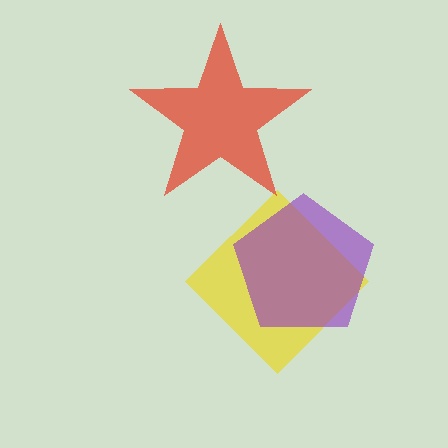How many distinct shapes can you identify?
There are 3 distinct shapes: a yellow diamond, a red star, a purple pentagon.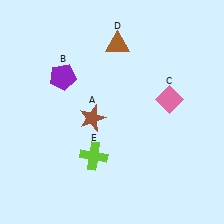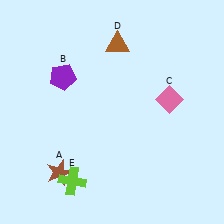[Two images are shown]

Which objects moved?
The objects that moved are: the brown star (A), the lime cross (E).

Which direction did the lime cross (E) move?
The lime cross (E) moved down.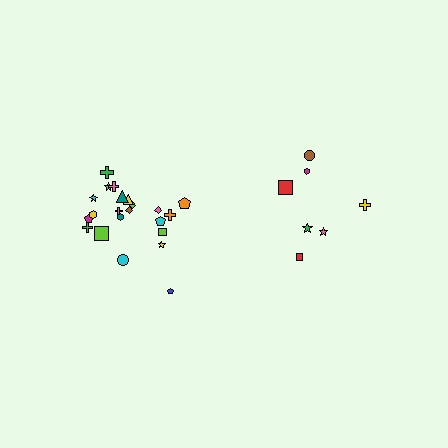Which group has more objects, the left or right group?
The left group.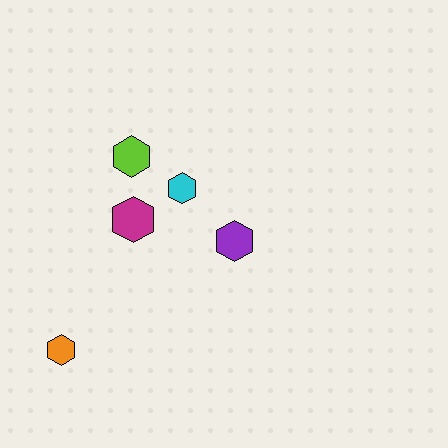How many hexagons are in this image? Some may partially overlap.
There are 5 hexagons.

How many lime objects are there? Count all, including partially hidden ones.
There is 1 lime object.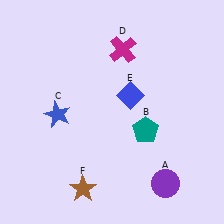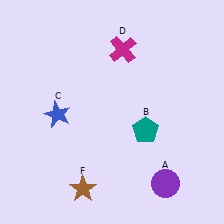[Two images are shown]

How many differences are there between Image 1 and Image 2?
There is 1 difference between the two images.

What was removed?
The blue diamond (E) was removed in Image 2.